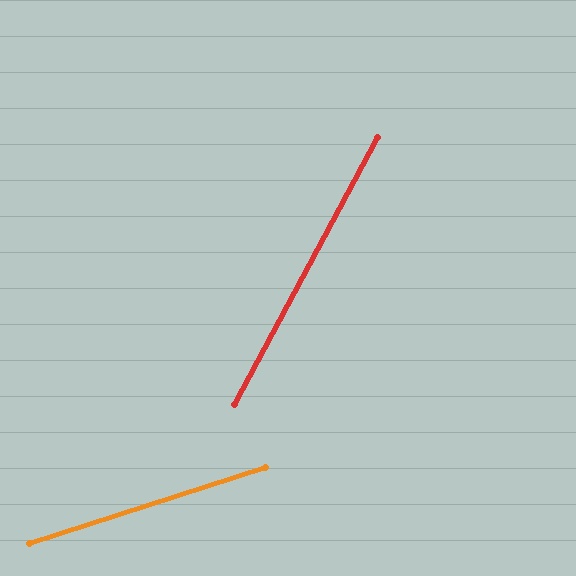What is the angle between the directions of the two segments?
Approximately 44 degrees.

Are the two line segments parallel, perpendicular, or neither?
Neither parallel nor perpendicular — they differ by about 44°.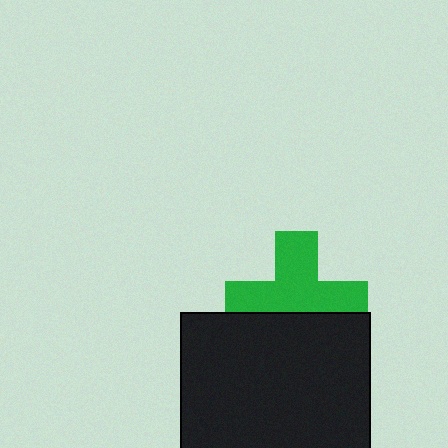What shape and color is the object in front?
The object in front is a black square.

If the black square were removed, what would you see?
You would see the complete green cross.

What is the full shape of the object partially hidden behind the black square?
The partially hidden object is a green cross.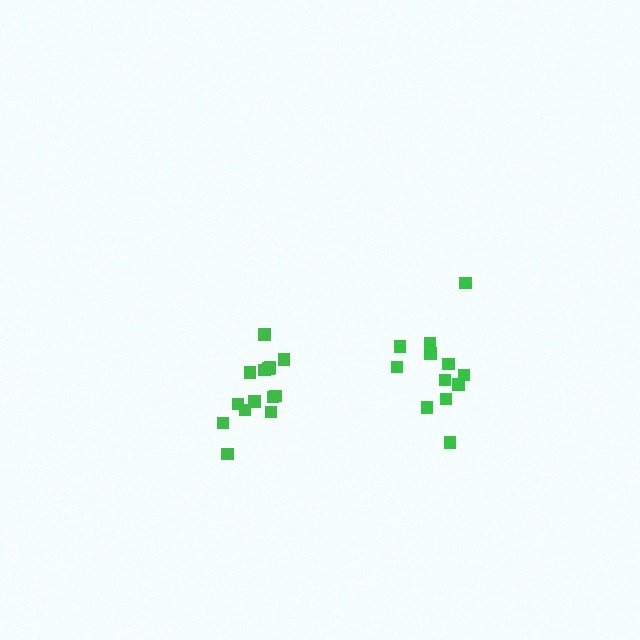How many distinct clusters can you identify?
There are 2 distinct clusters.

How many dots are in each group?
Group 1: 12 dots, Group 2: 14 dots (26 total).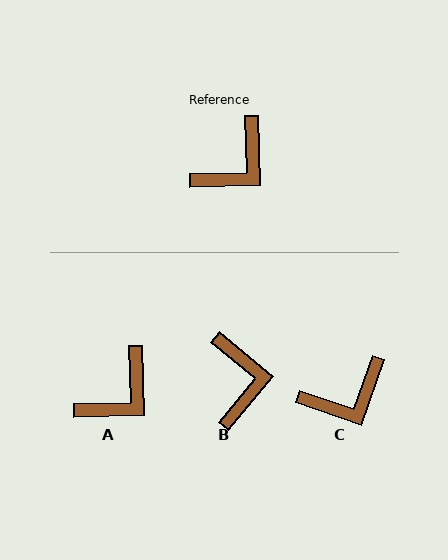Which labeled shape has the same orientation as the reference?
A.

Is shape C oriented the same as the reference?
No, it is off by about 20 degrees.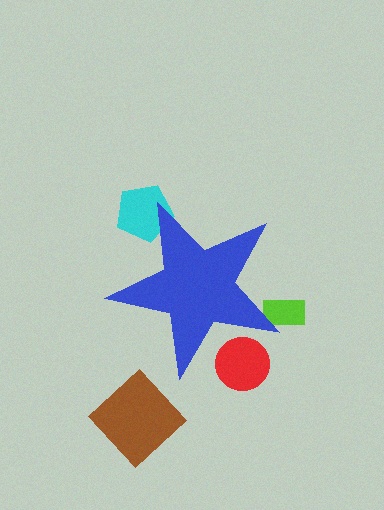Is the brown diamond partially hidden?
No, the brown diamond is fully visible.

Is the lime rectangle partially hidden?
Yes, the lime rectangle is partially hidden behind the blue star.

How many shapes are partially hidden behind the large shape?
3 shapes are partially hidden.